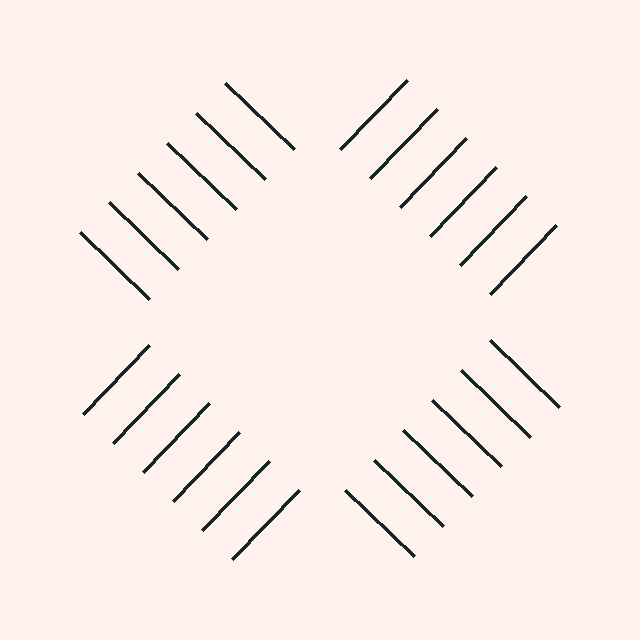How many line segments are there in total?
24 — 6 along each of the 4 edges.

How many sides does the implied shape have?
4 sides — the line-ends trace a square.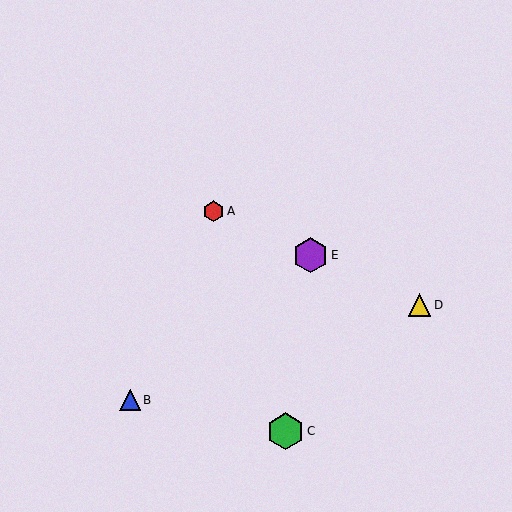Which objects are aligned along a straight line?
Objects A, D, E are aligned along a straight line.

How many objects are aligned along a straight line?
3 objects (A, D, E) are aligned along a straight line.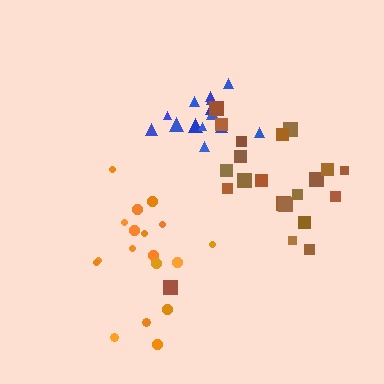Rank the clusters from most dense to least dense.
blue, orange, brown.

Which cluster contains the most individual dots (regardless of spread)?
Brown (21).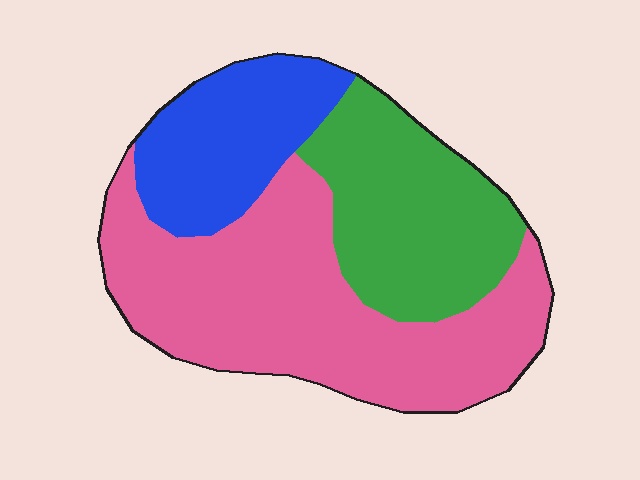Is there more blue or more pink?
Pink.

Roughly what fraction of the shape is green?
Green takes up about one quarter (1/4) of the shape.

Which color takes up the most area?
Pink, at roughly 50%.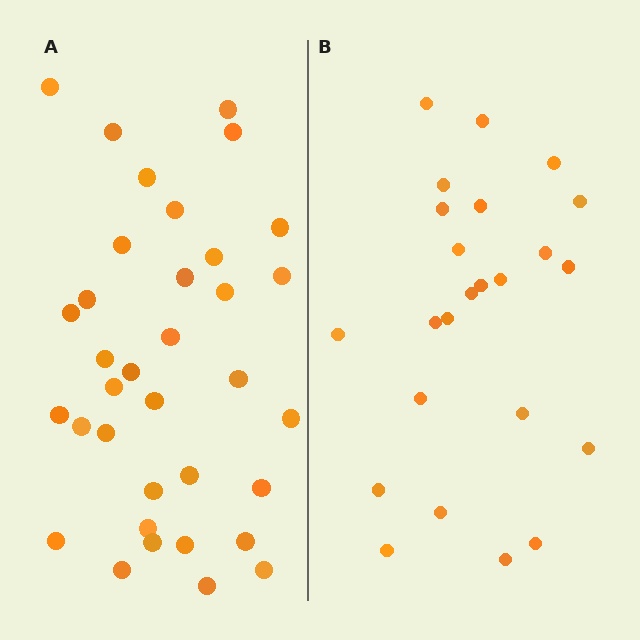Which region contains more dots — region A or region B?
Region A (the left region) has more dots.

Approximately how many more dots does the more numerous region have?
Region A has roughly 12 or so more dots than region B.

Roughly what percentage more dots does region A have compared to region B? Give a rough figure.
About 45% more.